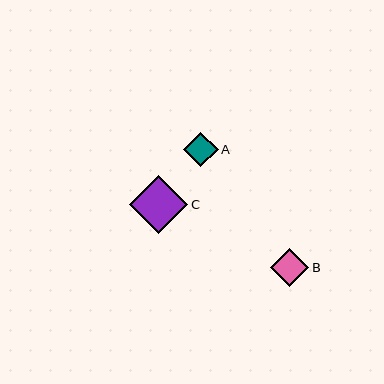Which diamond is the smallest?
Diamond A is the smallest with a size of approximately 34 pixels.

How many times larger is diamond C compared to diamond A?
Diamond C is approximately 1.7 times the size of diamond A.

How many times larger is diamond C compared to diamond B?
Diamond C is approximately 1.5 times the size of diamond B.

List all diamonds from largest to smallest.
From largest to smallest: C, B, A.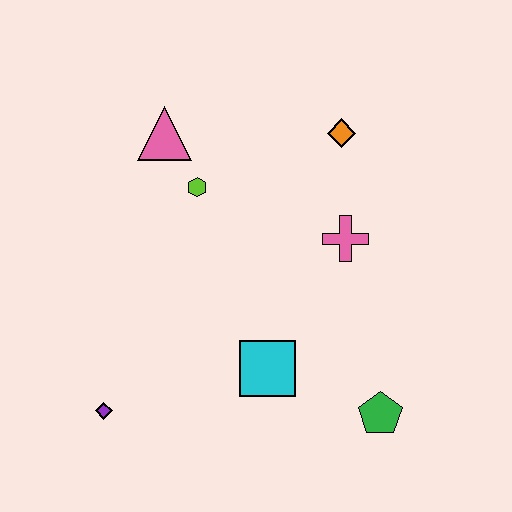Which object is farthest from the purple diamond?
The orange diamond is farthest from the purple diamond.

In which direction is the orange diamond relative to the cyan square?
The orange diamond is above the cyan square.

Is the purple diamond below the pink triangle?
Yes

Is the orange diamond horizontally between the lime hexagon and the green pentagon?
Yes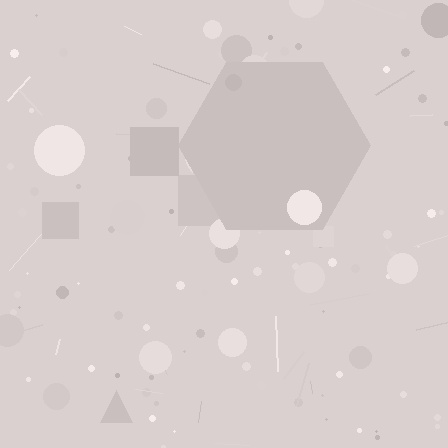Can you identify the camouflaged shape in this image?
The camouflaged shape is a hexagon.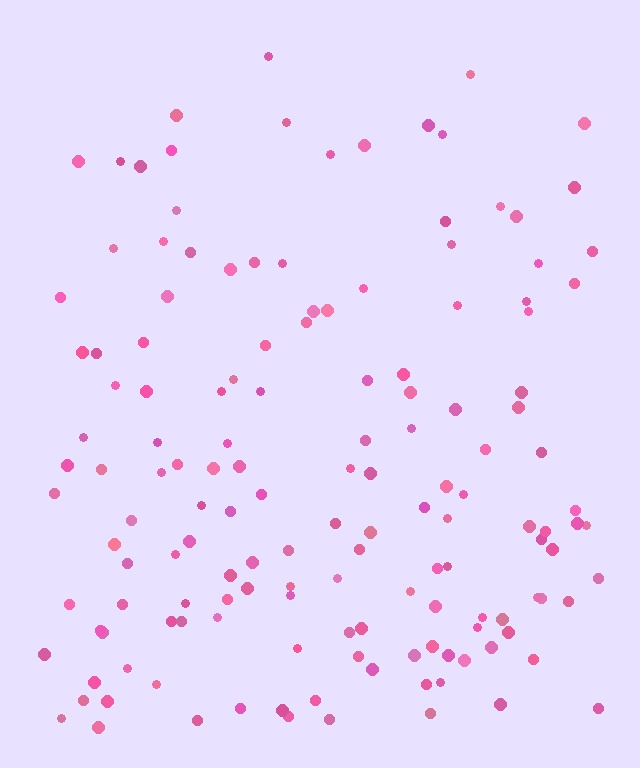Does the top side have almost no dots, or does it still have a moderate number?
Still a moderate number, just noticeably fewer than the bottom.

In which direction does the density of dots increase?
From top to bottom, with the bottom side densest.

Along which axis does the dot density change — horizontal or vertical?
Vertical.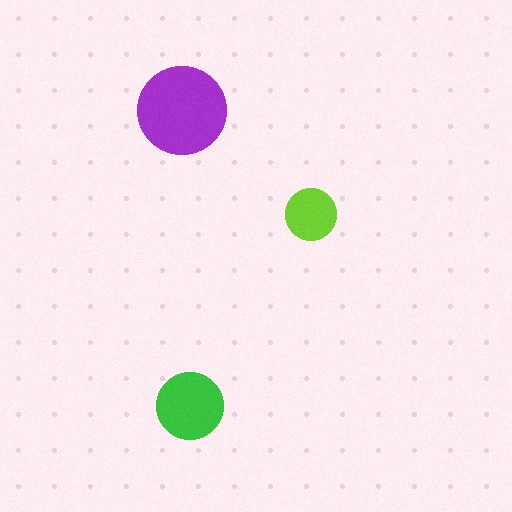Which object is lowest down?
The green circle is bottommost.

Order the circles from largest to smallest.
the purple one, the green one, the lime one.